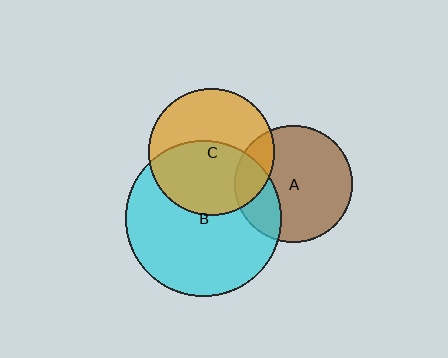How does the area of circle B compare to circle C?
Approximately 1.5 times.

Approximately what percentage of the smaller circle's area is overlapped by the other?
Approximately 50%.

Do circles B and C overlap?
Yes.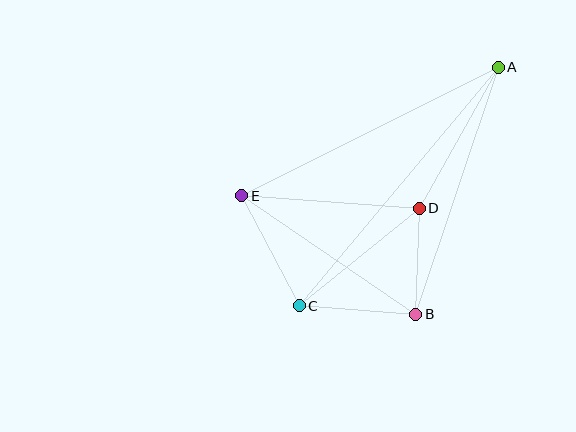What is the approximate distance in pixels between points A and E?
The distance between A and E is approximately 287 pixels.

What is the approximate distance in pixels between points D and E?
The distance between D and E is approximately 178 pixels.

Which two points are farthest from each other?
Points A and C are farthest from each other.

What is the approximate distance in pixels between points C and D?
The distance between C and D is approximately 155 pixels.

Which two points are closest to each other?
Points B and D are closest to each other.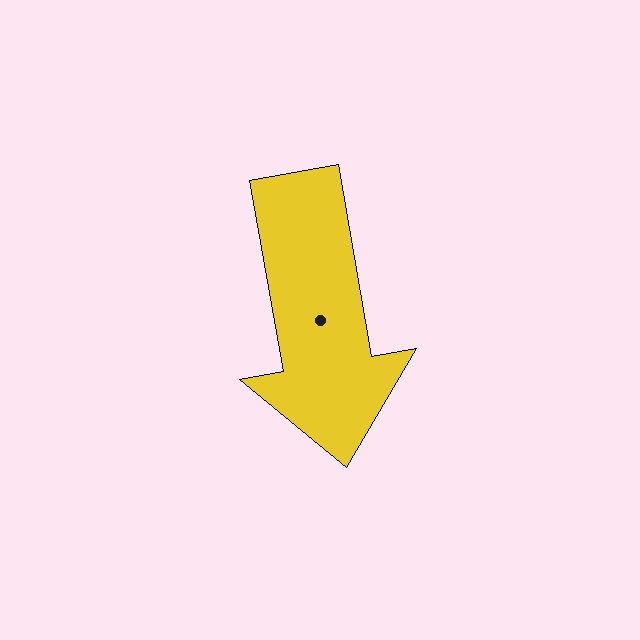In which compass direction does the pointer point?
South.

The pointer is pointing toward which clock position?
Roughly 6 o'clock.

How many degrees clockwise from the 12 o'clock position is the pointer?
Approximately 170 degrees.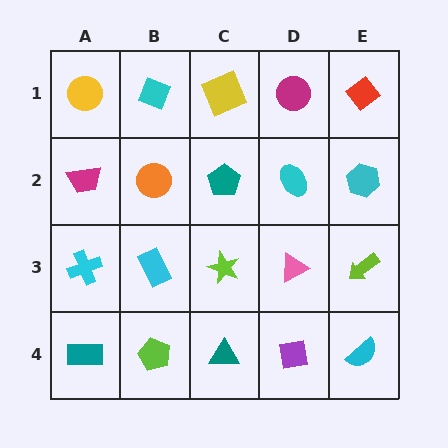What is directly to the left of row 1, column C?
A cyan diamond.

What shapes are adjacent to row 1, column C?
A teal pentagon (row 2, column C), a cyan diamond (row 1, column B), a magenta circle (row 1, column D).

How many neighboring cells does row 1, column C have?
3.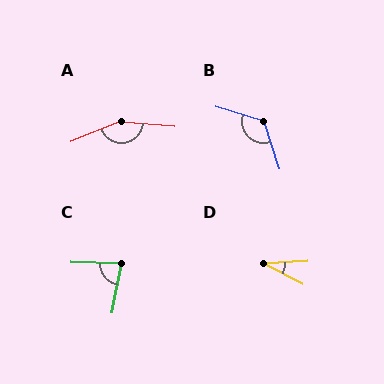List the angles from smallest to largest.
D (30°), C (80°), B (126°), A (154°).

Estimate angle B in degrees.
Approximately 126 degrees.